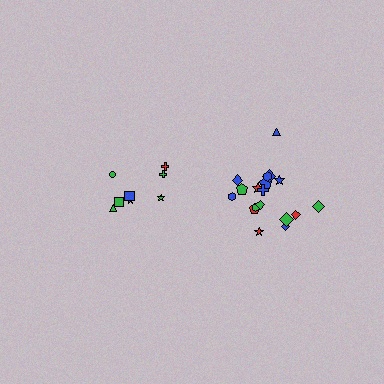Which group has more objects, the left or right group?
The right group.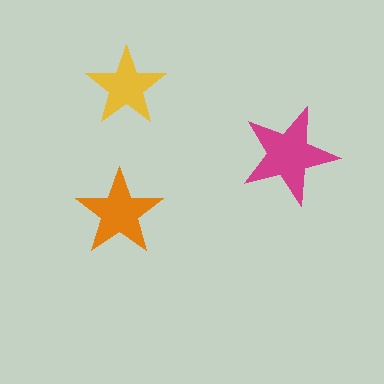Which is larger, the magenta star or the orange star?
The magenta one.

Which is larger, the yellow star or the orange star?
The orange one.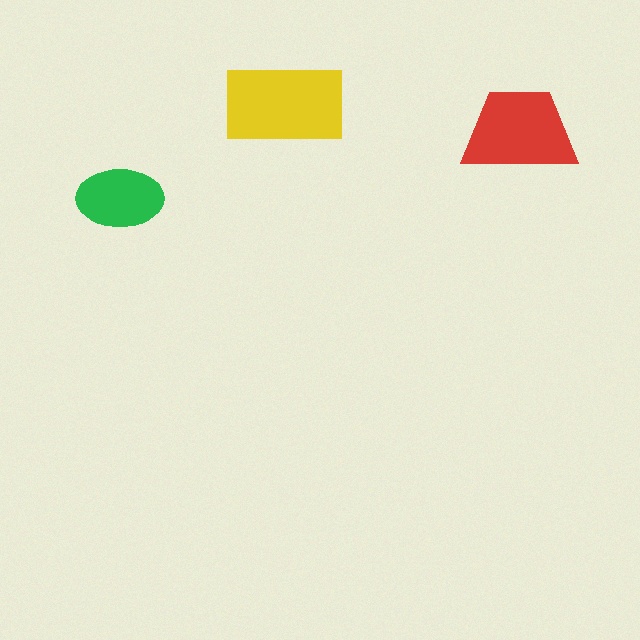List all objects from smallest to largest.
The green ellipse, the red trapezoid, the yellow rectangle.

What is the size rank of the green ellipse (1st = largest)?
3rd.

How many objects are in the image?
There are 3 objects in the image.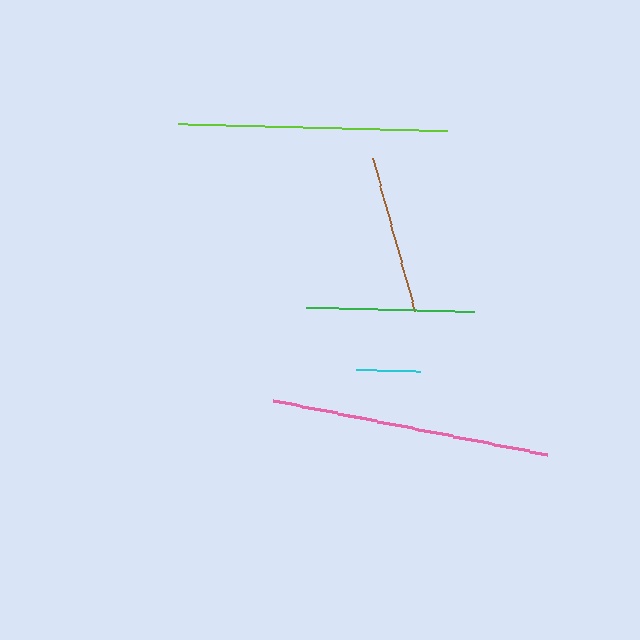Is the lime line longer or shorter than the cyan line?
The lime line is longer than the cyan line.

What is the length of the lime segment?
The lime segment is approximately 269 pixels long.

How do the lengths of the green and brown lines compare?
The green and brown lines are approximately the same length.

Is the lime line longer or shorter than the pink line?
The pink line is longer than the lime line.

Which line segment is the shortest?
The cyan line is the shortest at approximately 64 pixels.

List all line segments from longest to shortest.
From longest to shortest: pink, lime, green, brown, cyan.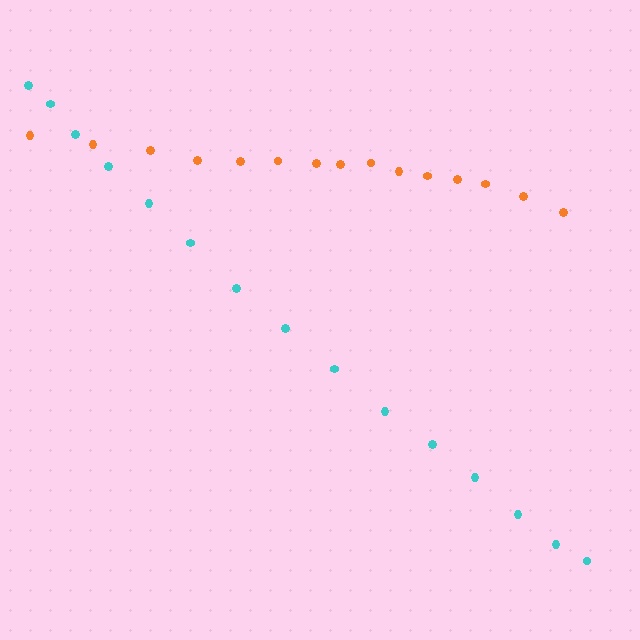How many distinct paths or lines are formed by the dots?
There are 2 distinct paths.